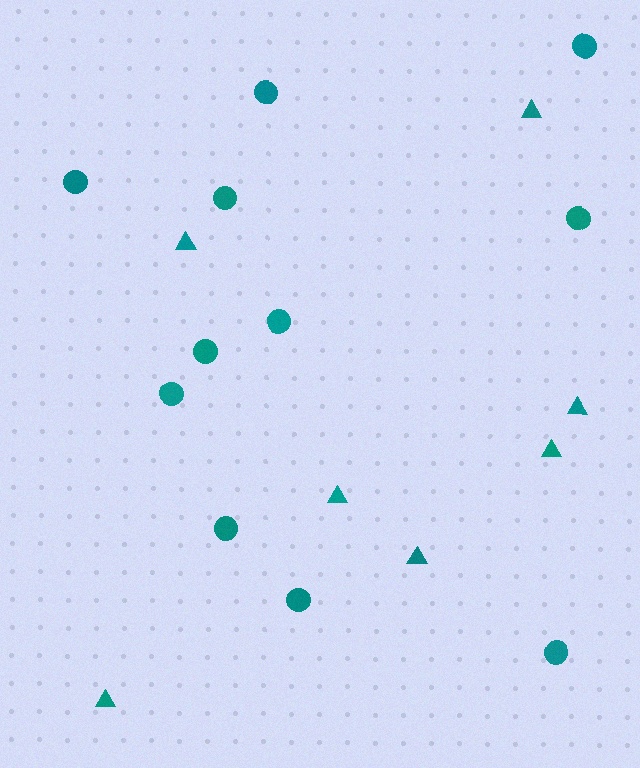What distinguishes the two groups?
There are 2 groups: one group of circles (11) and one group of triangles (7).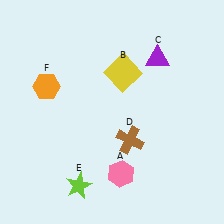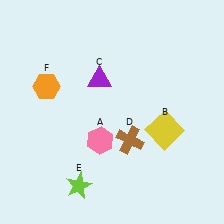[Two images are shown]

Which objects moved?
The objects that moved are: the pink hexagon (A), the yellow square (B), the purple triangle (C).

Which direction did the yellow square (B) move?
The yellow square (B) moved down.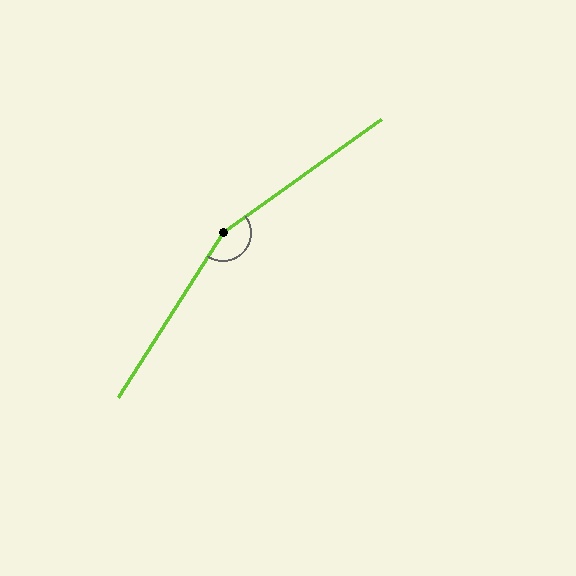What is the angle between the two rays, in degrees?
Approximately 158 degrees.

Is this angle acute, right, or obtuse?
It is obtuse.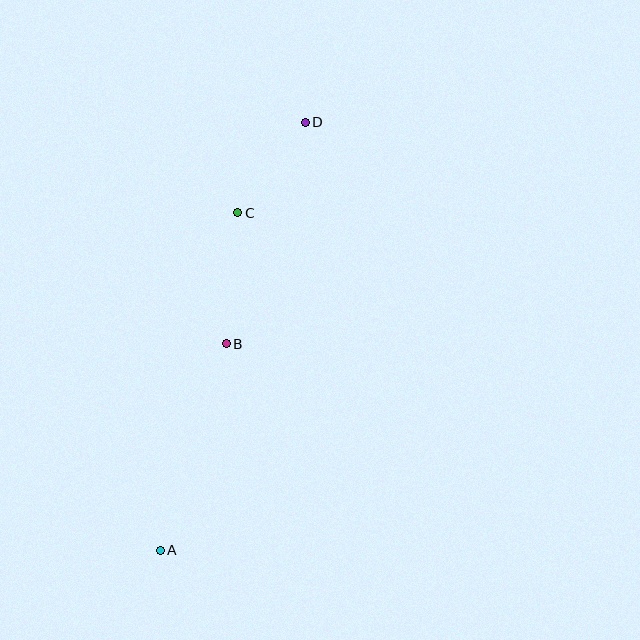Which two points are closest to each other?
Points C and D are closest to each other.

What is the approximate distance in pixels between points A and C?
The distance between A and C is approximately 346 pixels.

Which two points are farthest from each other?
Points A and D are farthest from each other.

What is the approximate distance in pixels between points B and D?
The distance between B and D is approximately 235 pixels.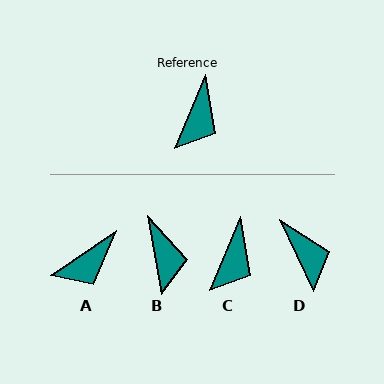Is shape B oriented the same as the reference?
No, it is off by about 33 degrees.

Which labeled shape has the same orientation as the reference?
C.